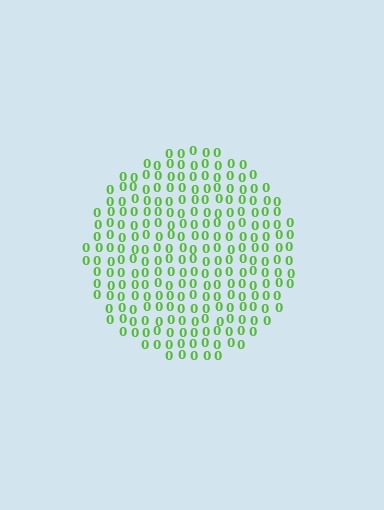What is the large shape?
The large shape is a circle.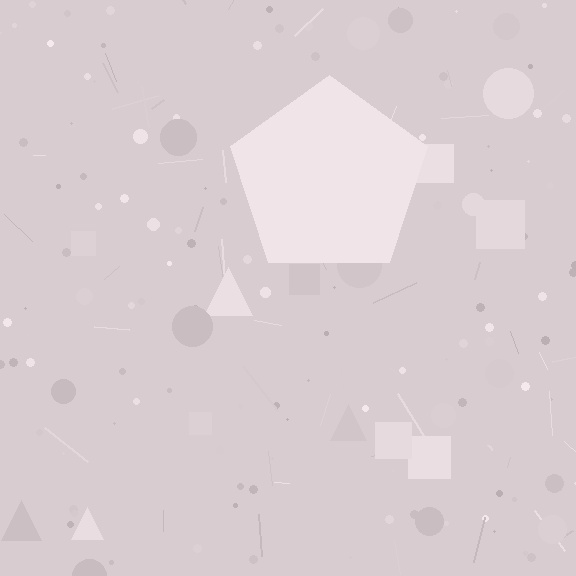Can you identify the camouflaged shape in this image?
The camouflaged shape is a pentagon.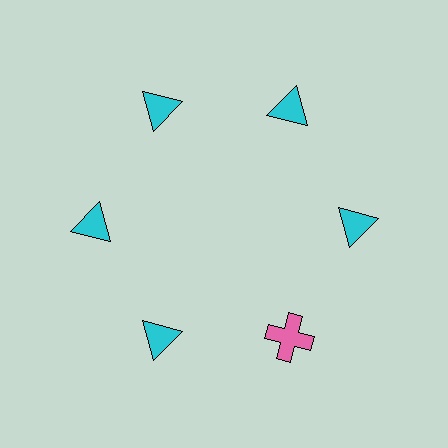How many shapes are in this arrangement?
There are 6 shapes arranged in a ring pattern.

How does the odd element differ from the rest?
It differs in both color (pink instead of cyan) and shape (cross instead of triangle).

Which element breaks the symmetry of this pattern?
The pink cross at roughly the 5 o'clock position breaks the symmetry. All other shapes are cyan triangles.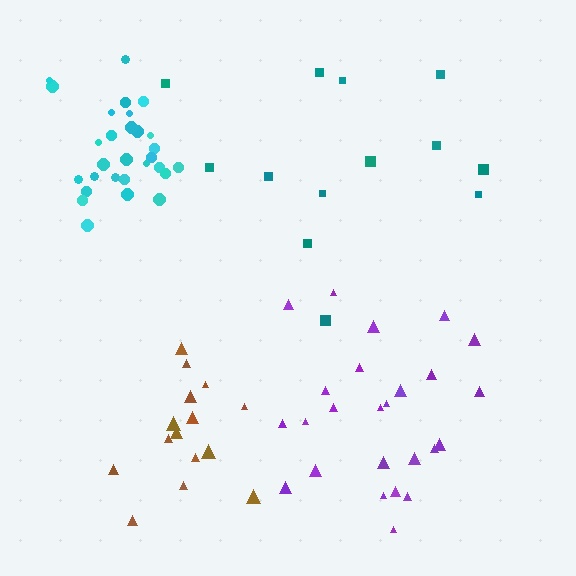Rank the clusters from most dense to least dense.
cyan, brown, purple, teal.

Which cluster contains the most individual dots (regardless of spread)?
Cyan (29).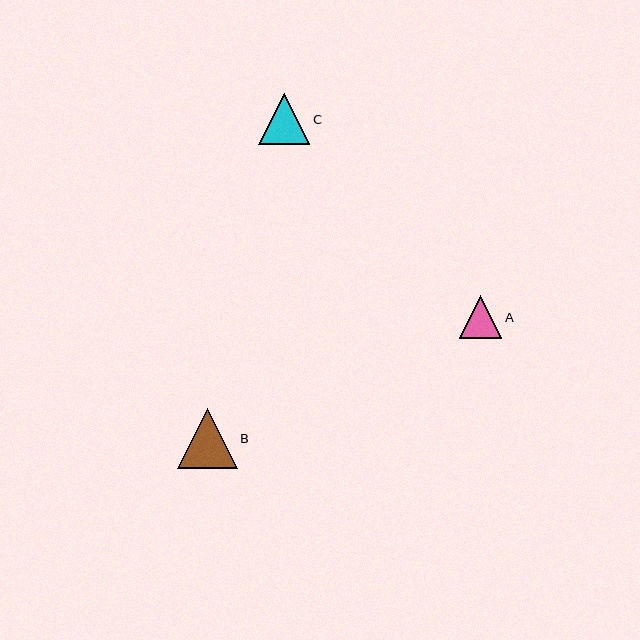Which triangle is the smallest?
Triangle A is the smallest with a size of approximately 42 pixels.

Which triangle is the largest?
Triangle B is the largest with a size of approximately 60 pixels.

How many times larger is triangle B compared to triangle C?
Triangle B is approximately 1.2 times the size of triangle C.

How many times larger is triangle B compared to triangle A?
Triangle B is approximately 1.4 times the size of triangle A.